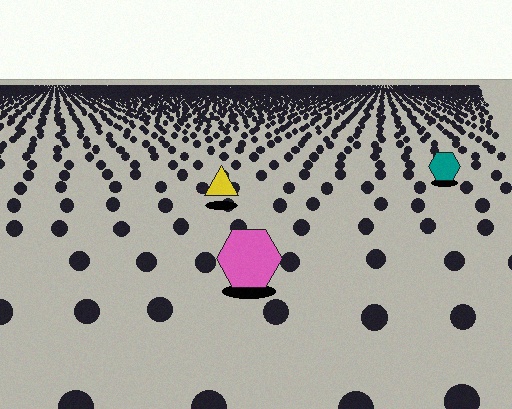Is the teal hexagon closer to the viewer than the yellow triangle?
No. The yellow triangle is closer — you can tell from the texture gradient: the ground texture is coarser near it.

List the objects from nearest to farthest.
From nearest to farthest: the pink hexagon, the yellow triangle, the teal hexagon.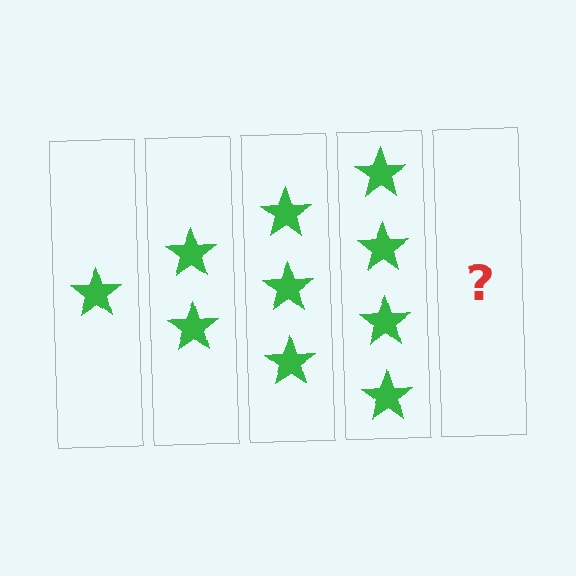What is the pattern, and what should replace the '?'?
The pattern is that each step adds one more star. The '?' should be 5 stars.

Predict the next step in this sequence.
The next step is 5 stars.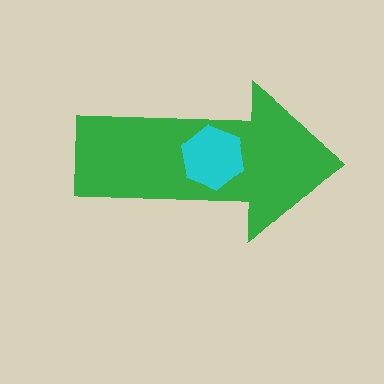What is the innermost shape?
The cyan hexagon.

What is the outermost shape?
The green arrow.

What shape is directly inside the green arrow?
The cyan hexagon.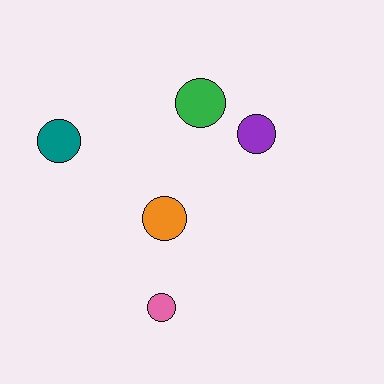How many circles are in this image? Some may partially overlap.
There are 5 circles.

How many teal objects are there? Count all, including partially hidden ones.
There is 1 teal object.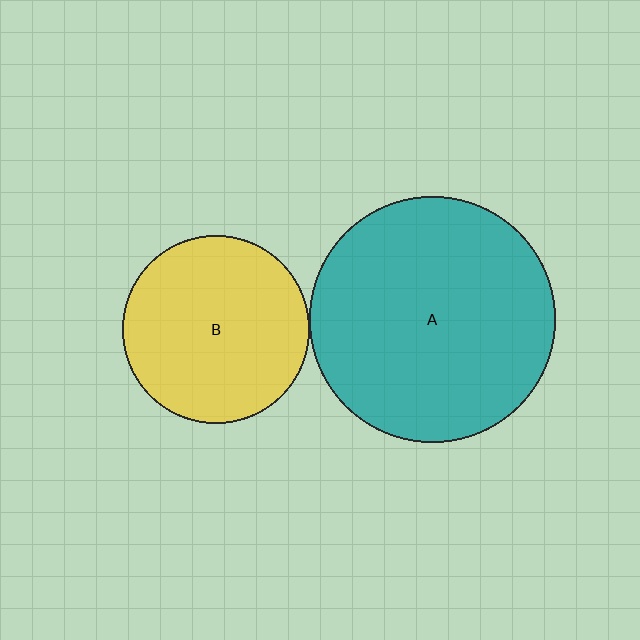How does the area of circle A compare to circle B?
Approximately 1.7 times.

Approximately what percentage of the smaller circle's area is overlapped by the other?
Approximately 5%.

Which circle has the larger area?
Circle A (teal).